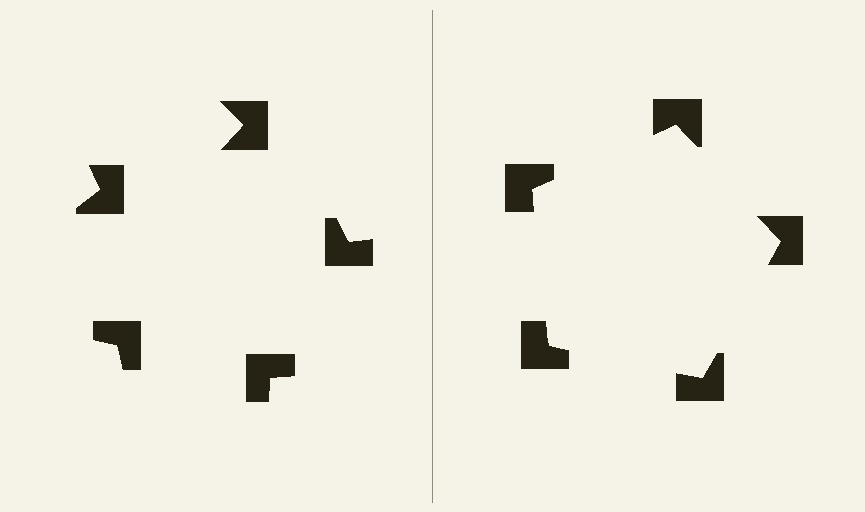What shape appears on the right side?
An illusory pentagon.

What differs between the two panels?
The notched squares are positioned identically on both sides; only the wedge orientations differ. On the right they align to a pentagon; on the left they are misaligned.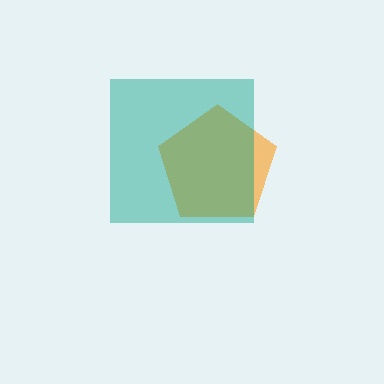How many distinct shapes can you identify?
There are 2 distinct shapes: an orange pentagon, a teal square.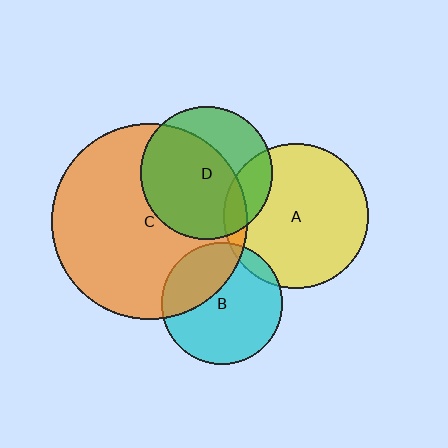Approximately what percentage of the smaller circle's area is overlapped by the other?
Approximately 30%.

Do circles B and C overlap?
Yes.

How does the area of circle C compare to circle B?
Approximately 2.6 times.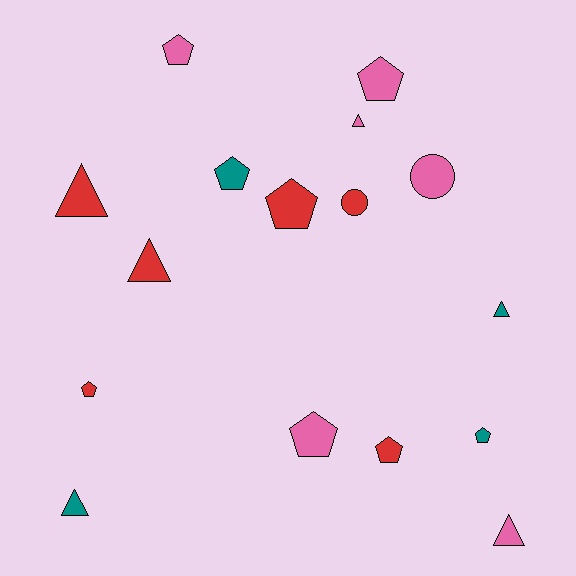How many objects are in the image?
There are 16 objects.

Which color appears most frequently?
Pink, with 6 objects.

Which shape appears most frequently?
Pentagon, with 8 objects.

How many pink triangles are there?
There are 2 pink triangles.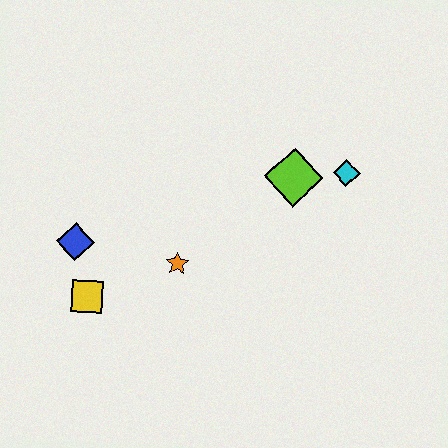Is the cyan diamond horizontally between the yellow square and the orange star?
No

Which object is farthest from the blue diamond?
The cyan diamond is farthest from the blue diamond.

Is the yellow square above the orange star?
No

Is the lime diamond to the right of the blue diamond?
Yes